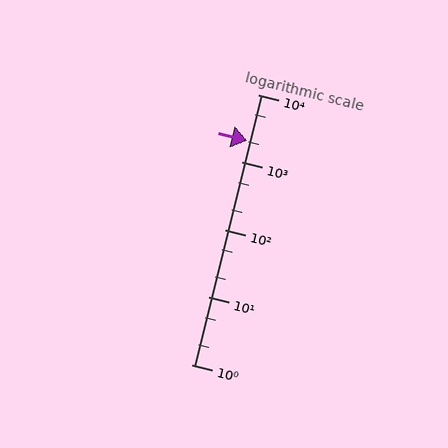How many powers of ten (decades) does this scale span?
The scale spans 4 decades, from 1 to 10000.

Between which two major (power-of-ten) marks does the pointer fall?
The pointer is between 1000 and 10000.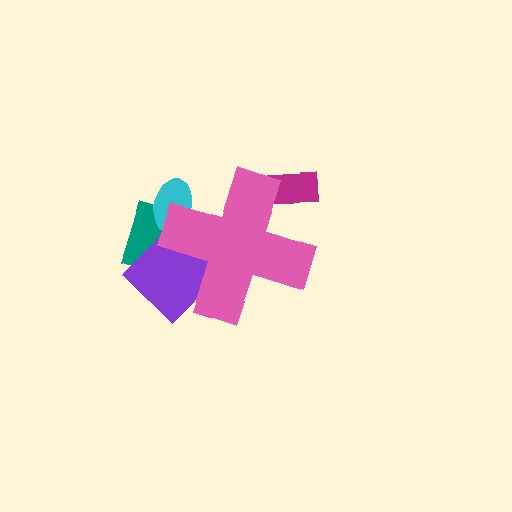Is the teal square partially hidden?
Yes, the teal square is partially hidden behind the pink cross.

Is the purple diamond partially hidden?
Yes, the purple diamond is partially hidden behind the pink cross.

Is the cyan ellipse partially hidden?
Yes, the cyan ellipse is partially hidden behind the pink cross.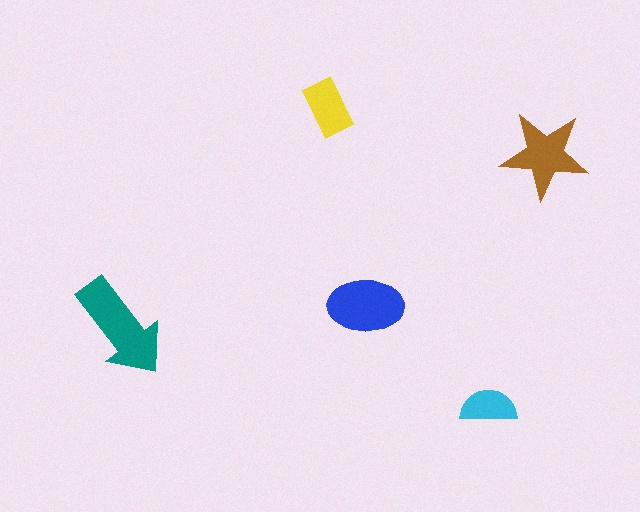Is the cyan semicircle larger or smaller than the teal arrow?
Smaller.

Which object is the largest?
The teal arrow.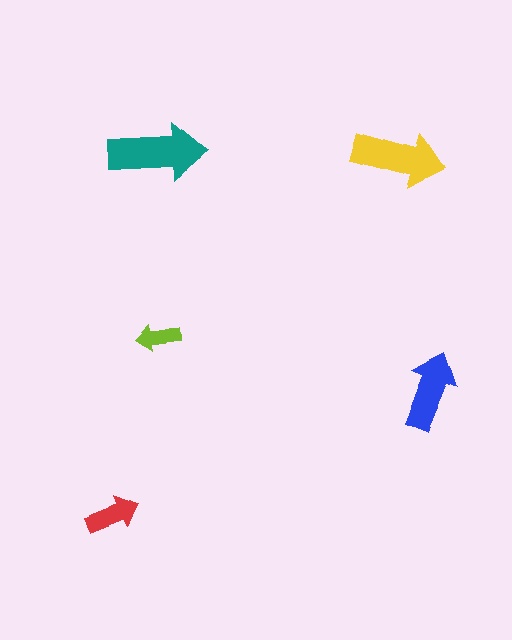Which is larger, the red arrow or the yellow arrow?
The yellow one.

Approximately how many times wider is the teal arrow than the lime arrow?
About 2 times wider.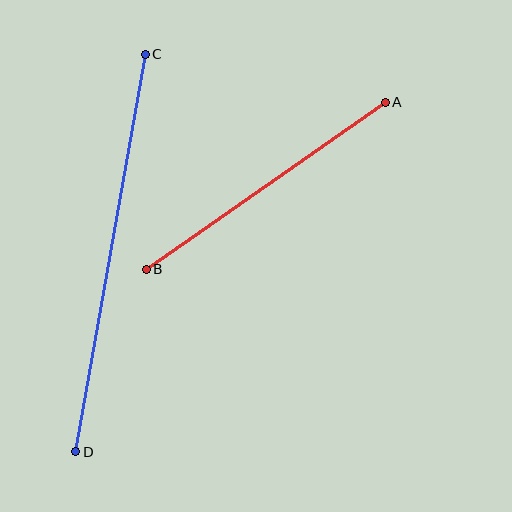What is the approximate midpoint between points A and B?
The midpoint is at approximately (266, 186) pixels.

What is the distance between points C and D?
The distance is approximately 403 pixels.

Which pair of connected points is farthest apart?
Points C and D are farthest apart.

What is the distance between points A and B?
The distance is approximately 292 pixels.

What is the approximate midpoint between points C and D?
The midpoint is at approximately (111, 253) pixels.